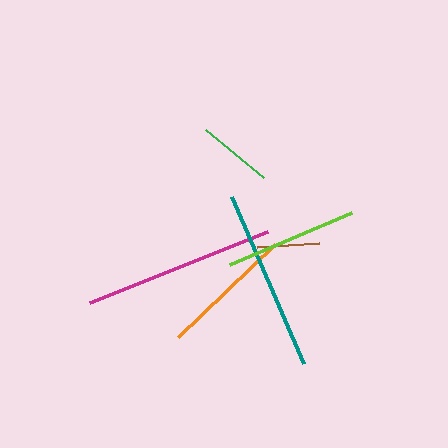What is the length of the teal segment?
The teal segment is approximately 182 pixels long.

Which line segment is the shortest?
The brown line is the shortest at approximately 62 pixels.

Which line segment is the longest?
The magenta line is the longest at approximately 192 pixels.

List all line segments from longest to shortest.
From longest to shortest: magenta, teal, orange, lime, green, brown.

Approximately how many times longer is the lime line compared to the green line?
The lime line is approximately 1.8 times the length of the green line.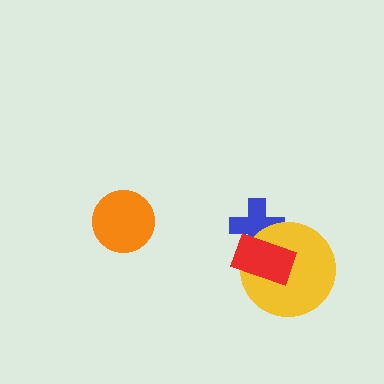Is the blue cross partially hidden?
Yes, it is partially covered by another shape.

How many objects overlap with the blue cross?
2 objects overlap with the blue cross.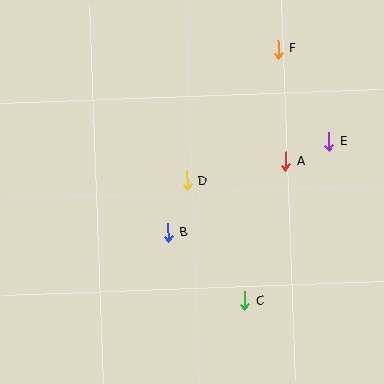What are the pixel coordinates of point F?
Point F is at (278, 49).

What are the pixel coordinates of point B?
Point B is at (168, 233).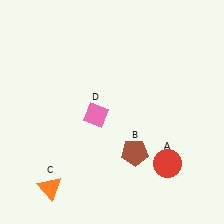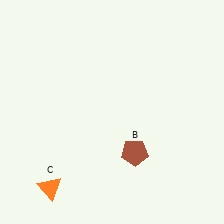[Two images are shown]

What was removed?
The pink diamond (D), the red circle (A) were removed in Image 2.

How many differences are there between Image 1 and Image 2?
There are 2 differences between the two images.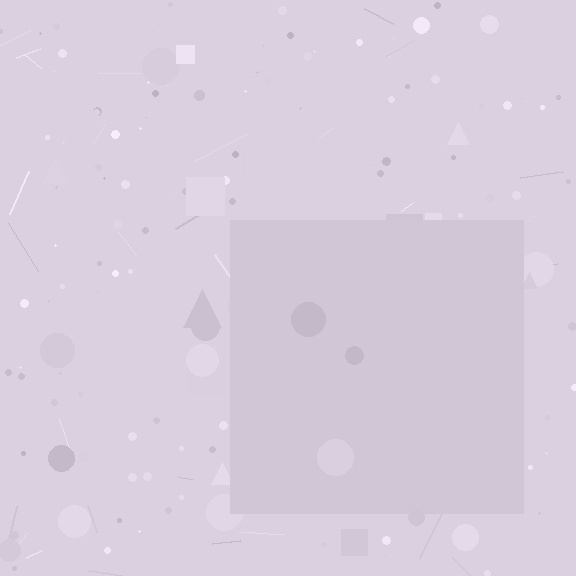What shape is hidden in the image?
A square is hidden in the image.